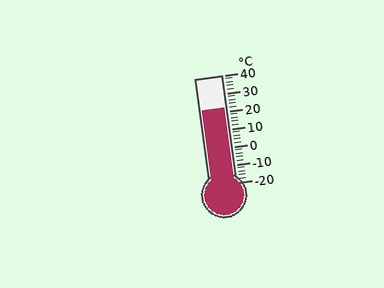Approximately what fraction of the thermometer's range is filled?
The thermometer is filled to approximately 70% of its range.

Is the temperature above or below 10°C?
The temperature is above 10°C.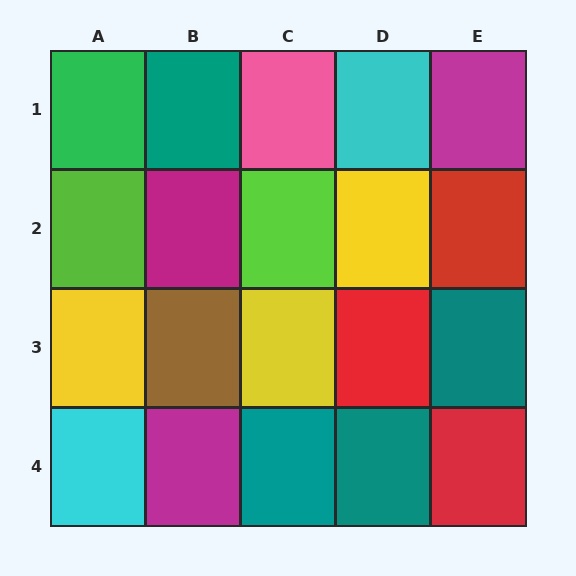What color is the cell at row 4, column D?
Teal.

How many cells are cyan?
2 cells are cyan.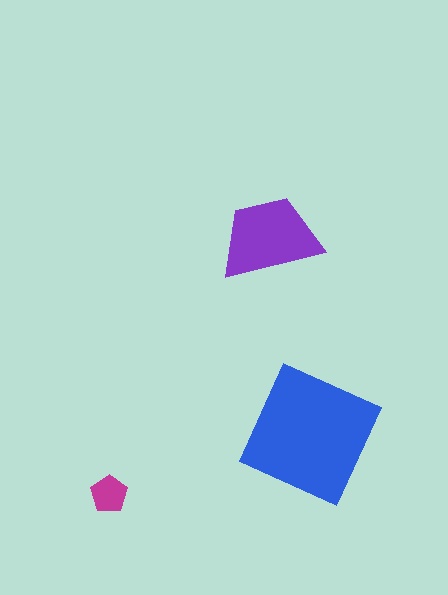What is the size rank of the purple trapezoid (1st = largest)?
2nd.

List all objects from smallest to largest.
The magenta pentagon, the purple trapezoid, the blue square.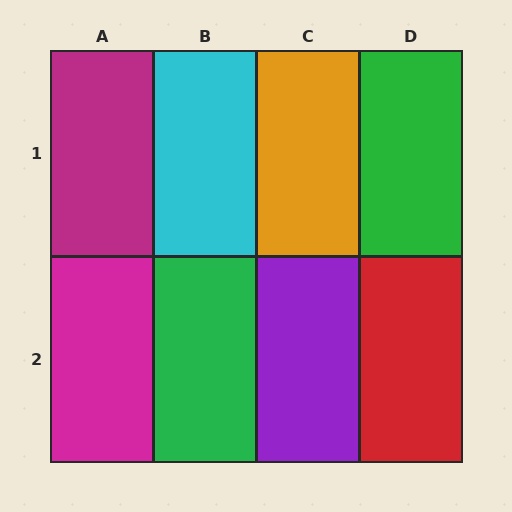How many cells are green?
2 cells are green.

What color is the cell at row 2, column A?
Magenta.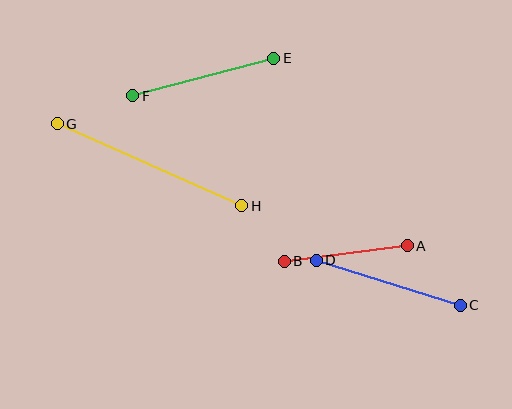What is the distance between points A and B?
The distance is approximately 124 pixels.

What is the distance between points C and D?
The distance is approximately 151 pixels.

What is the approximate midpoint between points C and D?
The midpoint is at approximately (388, 283) pixels.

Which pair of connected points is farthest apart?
Points G and H are farthest apart.